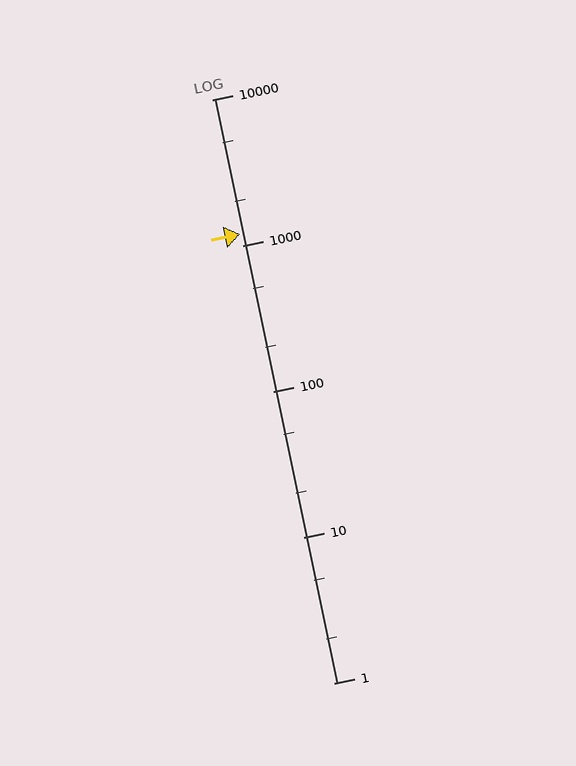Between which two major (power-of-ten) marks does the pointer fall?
The pointer is between 1000 and 10000.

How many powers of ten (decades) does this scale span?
The scale spans 4 decades, from 1 to 10000.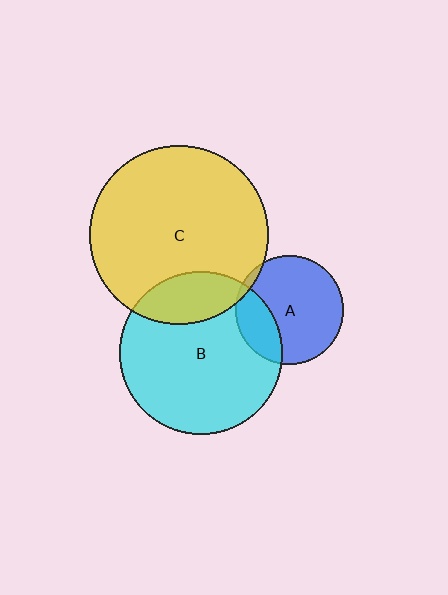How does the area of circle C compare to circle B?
Approximately 1.2 times.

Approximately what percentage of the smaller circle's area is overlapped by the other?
Approximately 20%.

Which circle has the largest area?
Circle C (yellow).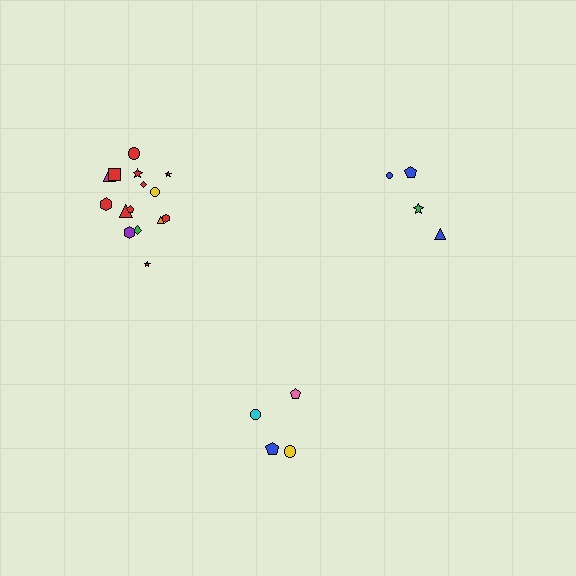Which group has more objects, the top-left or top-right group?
The top-left group.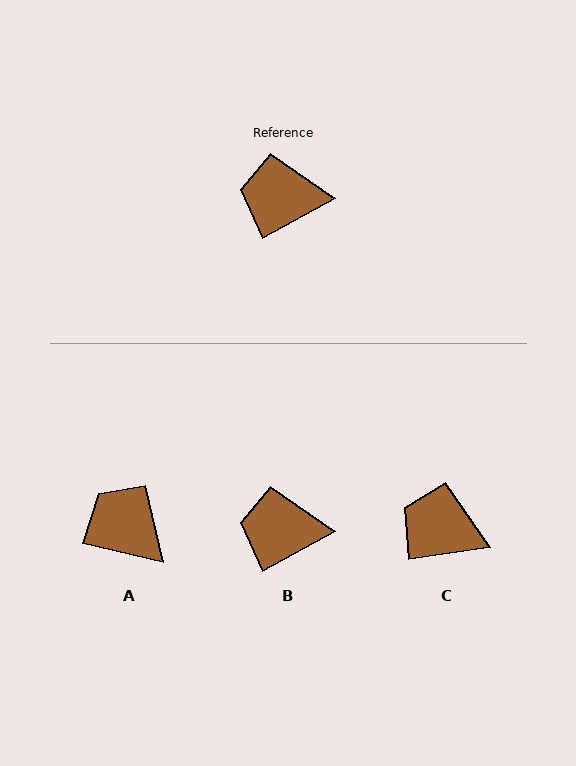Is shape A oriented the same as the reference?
No, it is off by about 42 degrees.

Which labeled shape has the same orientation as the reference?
B.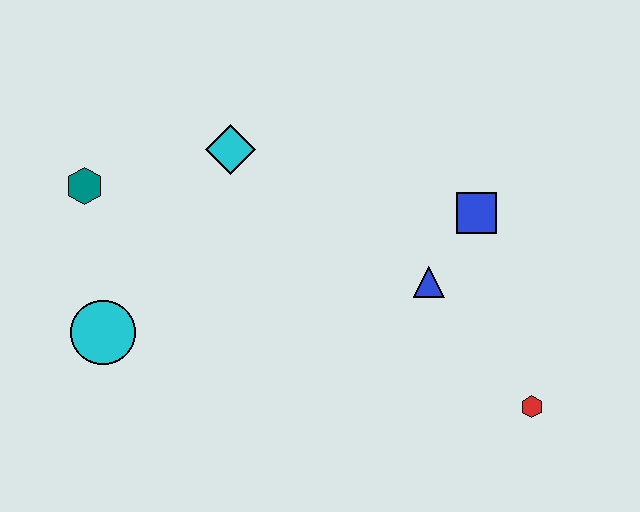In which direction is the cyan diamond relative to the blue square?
The cyan diamond is to the left of the blue square.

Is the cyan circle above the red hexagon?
Yes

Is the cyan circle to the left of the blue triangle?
Yes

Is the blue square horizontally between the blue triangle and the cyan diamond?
No